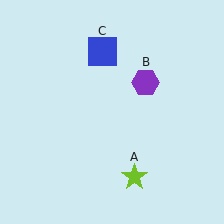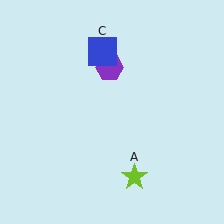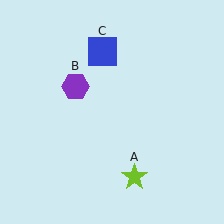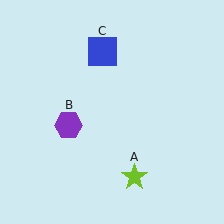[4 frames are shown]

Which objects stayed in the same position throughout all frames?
Lime star (object A) and blue square (object C) remained stationary.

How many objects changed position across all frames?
1 object changed position: purple hexagon (object B).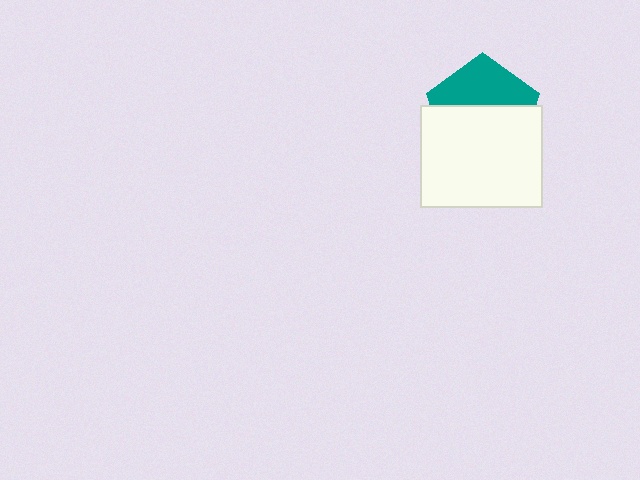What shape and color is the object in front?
The object in front is a white rectangle.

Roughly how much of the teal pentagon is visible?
A small part of it is visible (roughly 43%).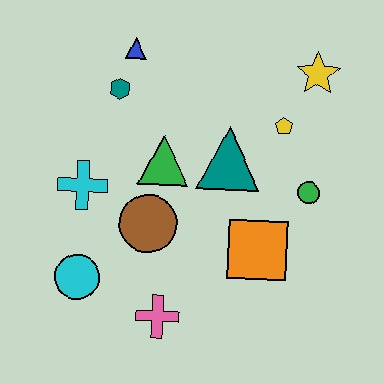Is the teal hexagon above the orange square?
Yes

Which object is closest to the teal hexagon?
The blue triangle is closest to the teal hexagon.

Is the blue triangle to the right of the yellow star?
No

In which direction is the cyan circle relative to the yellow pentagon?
The cyan circle is to the left of the yellow pentagon.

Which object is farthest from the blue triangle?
The pink cross is farthest from the blue triangle.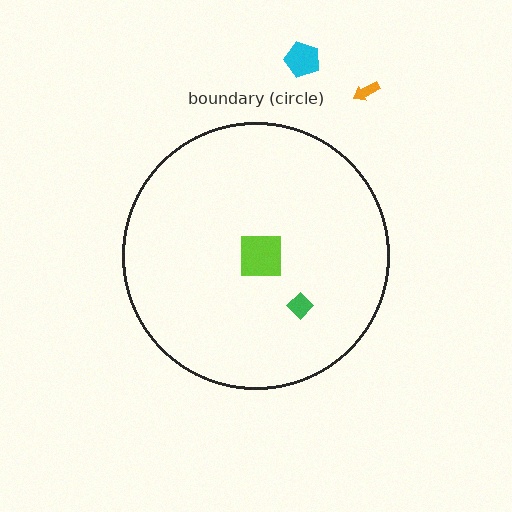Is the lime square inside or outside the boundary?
Inside.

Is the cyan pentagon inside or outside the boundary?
Outside.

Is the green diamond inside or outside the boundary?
Inside.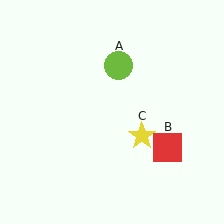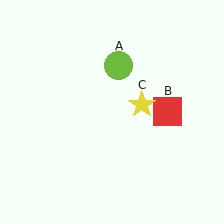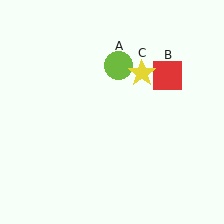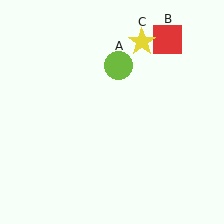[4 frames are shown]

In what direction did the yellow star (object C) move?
The yellow star (object C) moved up.